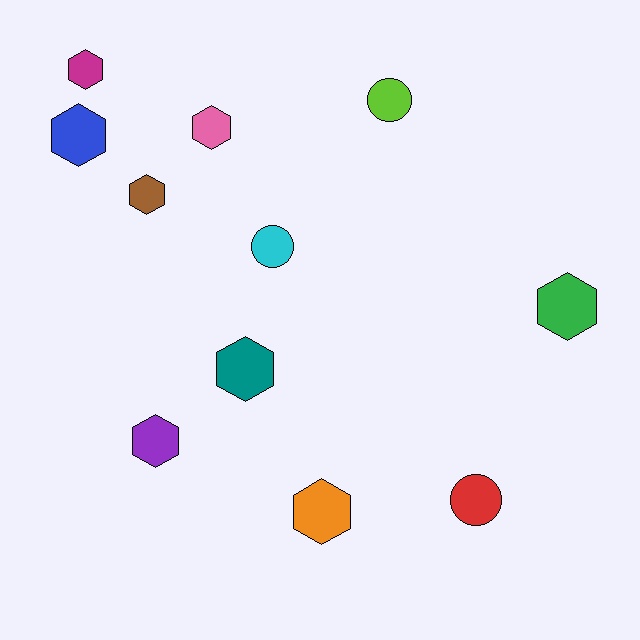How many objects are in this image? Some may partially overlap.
There are 11 objects.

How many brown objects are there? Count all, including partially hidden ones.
There is 1 brown object.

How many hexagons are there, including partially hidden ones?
There are 8 hexagons.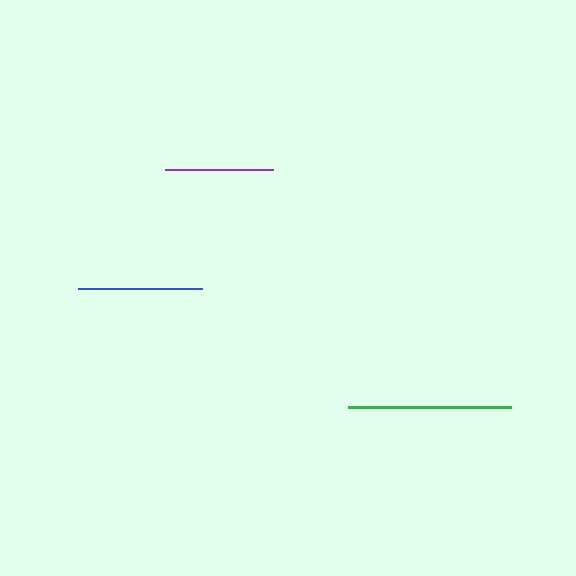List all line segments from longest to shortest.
From longest to shortest: green, blue, purple.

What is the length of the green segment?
The green segment is approximately 163 pixels long.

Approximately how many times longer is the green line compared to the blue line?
The green line is approximately 1.3 times the length of the blue line.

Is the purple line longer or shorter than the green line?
The green line is longer than the purple line.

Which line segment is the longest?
The green line is the longest at approximately 163 pixels.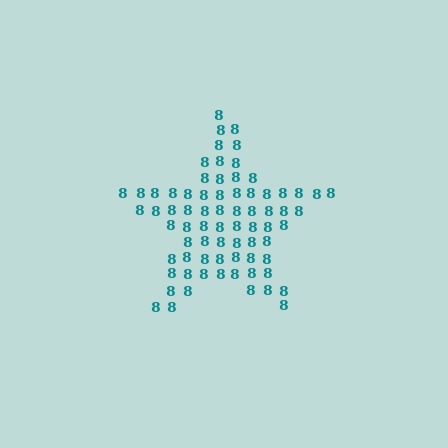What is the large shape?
The large shape is a star.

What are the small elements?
The small elements are digit 8's.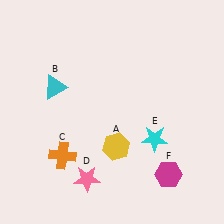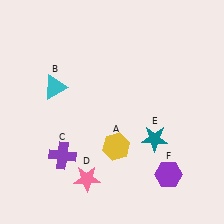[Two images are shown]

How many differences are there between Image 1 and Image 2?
There are 3 differences between the two images.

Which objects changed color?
C changed from orange to purple. E changed from cyan to teal. F changed from magenta to purple.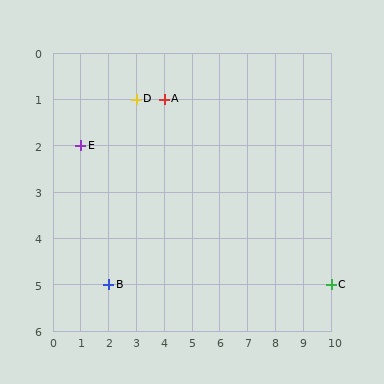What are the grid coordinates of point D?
Point D is at grid coordinates (3, 1).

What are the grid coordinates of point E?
Point E is at grid coordinates (1, 2).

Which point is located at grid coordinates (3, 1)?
Point D is at (3, 1).